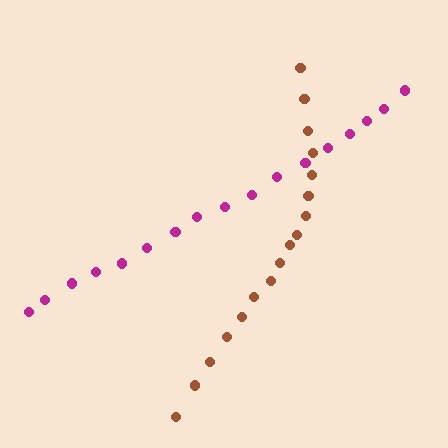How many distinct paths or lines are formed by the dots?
There are 2 distinct paths.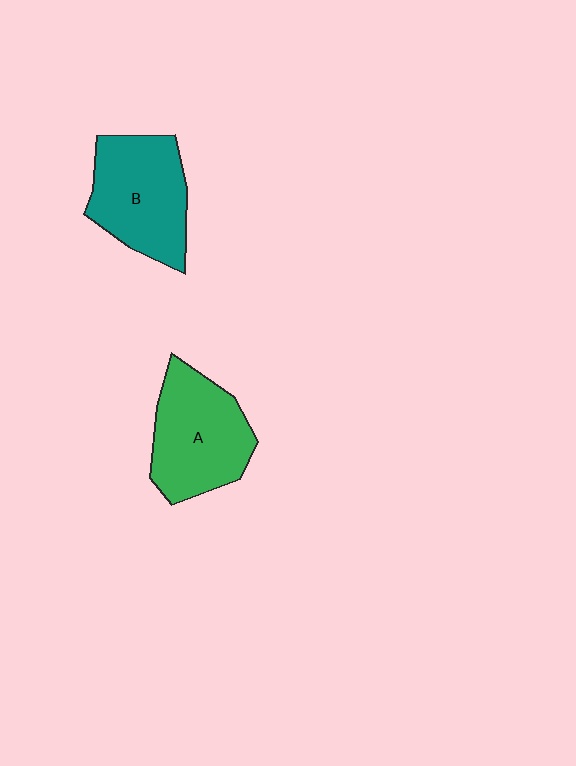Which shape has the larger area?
Shape A (green).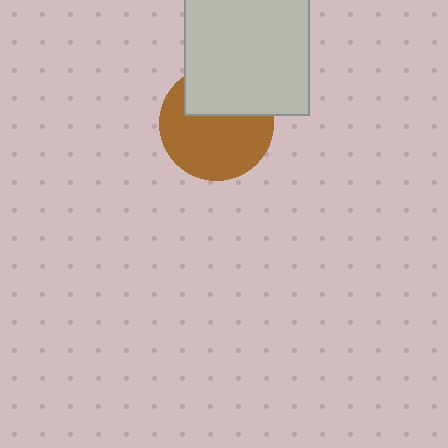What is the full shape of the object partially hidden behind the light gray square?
The partially hidden object is a brown circle.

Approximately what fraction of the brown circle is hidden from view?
Roughly 35% of the brown circle is hidden behind the light gray square.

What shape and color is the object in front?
The object in front is a light gray square.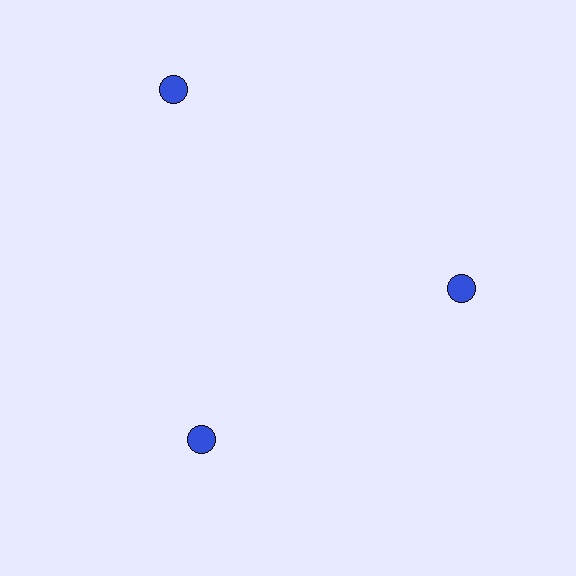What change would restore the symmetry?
The symmetry would be restored by moving it inward, back onto the ring so that all 3 circles sit at equal angles and equal distance from the center.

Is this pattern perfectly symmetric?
No. The 3 blue circles are arranged in a ring, but one element near the 11 o'clock position is pushed outward from the center, breaking the 3-fold rotational symmetry.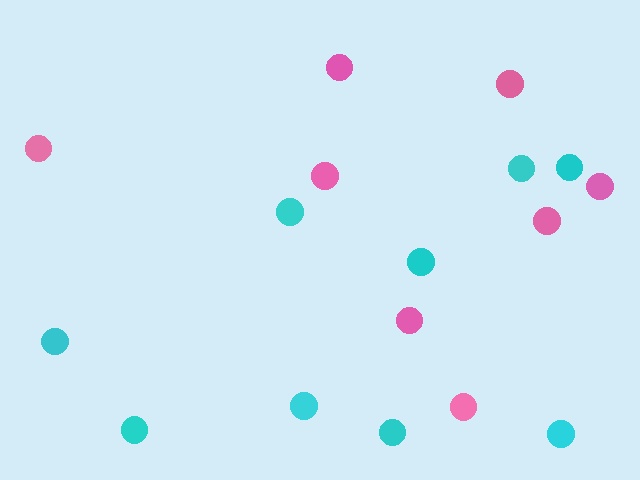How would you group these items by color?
There are 2 groups: one group of pink circles (8) and one group of cyan circles (9).